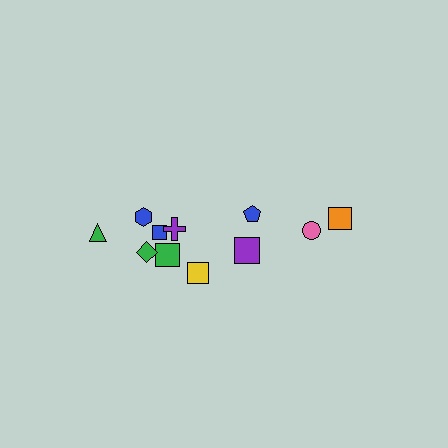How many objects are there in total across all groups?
There are 11 objects.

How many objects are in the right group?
There are 4 objects.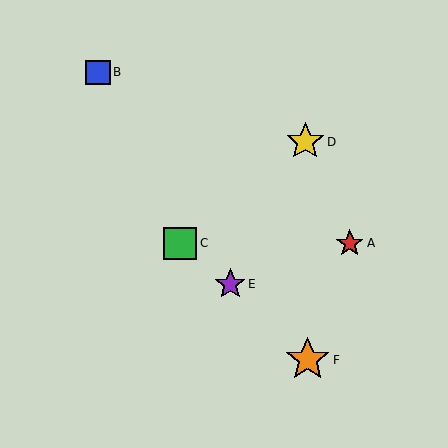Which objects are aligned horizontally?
Objects A, C are aligned horizontally.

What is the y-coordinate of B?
Object B is at y≈72.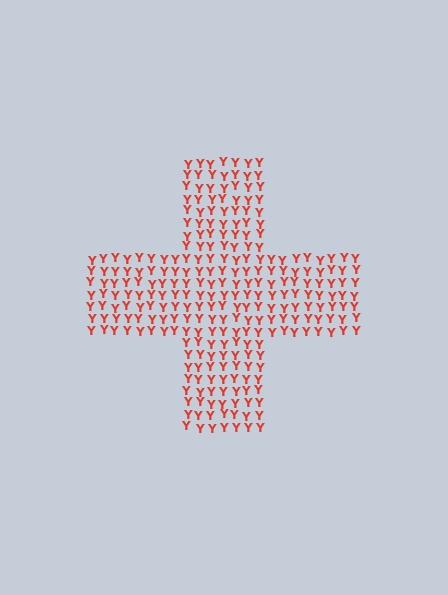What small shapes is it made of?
It is made of small letter Y's.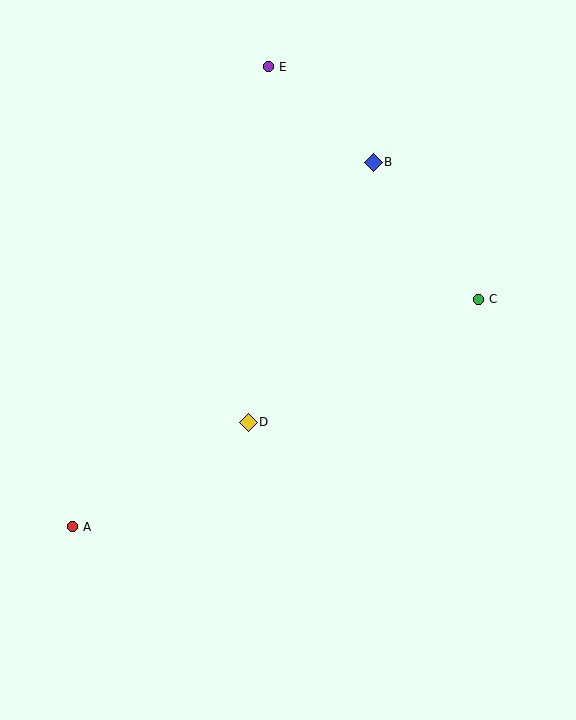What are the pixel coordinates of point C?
Point C is at (478, 299).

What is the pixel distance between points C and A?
The distance between C and A is 466 pixels.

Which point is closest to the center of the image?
Point D at (248, 422) is closest to the center.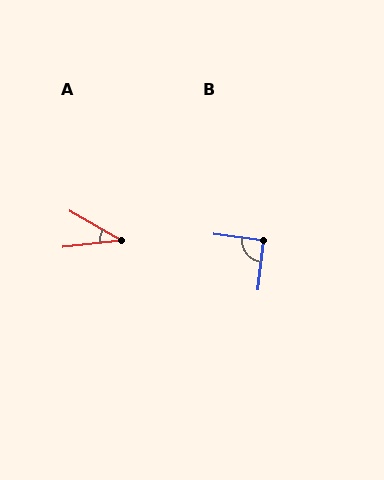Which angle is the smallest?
A, at approximately 36 degrees.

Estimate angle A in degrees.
Approximately 36 degrees.